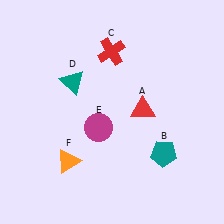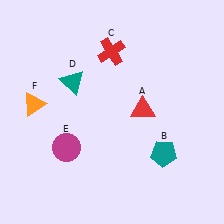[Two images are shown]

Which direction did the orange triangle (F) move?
The orange triangle (F) moved up.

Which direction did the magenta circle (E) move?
The magenta circle (E) moved left.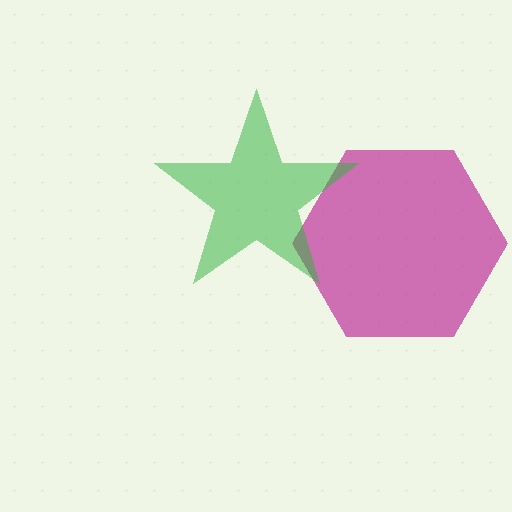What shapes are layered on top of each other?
The layered shapes are: a magenta hexagon, a green star.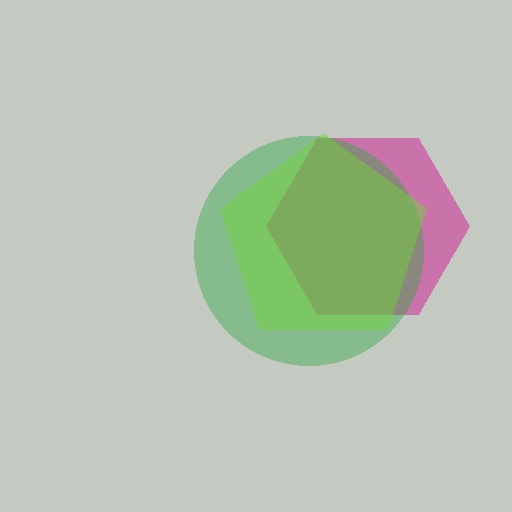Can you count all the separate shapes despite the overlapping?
Yes, there are 3 separate shapes.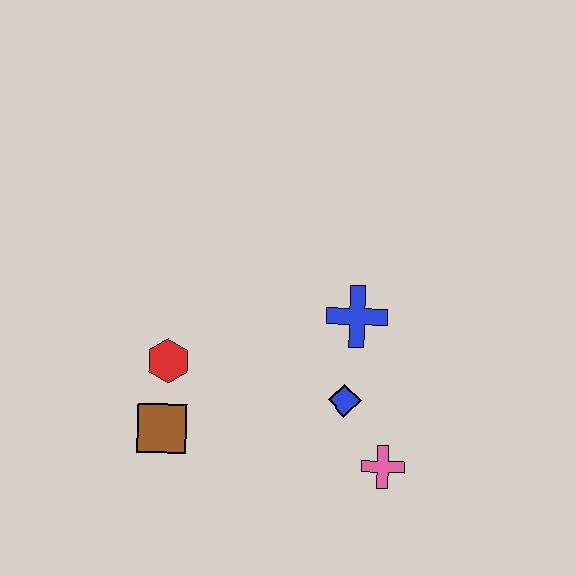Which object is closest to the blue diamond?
The pink cross is closest to the blue diamond.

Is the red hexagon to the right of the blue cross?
No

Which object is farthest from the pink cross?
The red hexagon is farthest from the pink cross.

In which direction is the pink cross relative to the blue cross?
The pink cross is below the blue cross.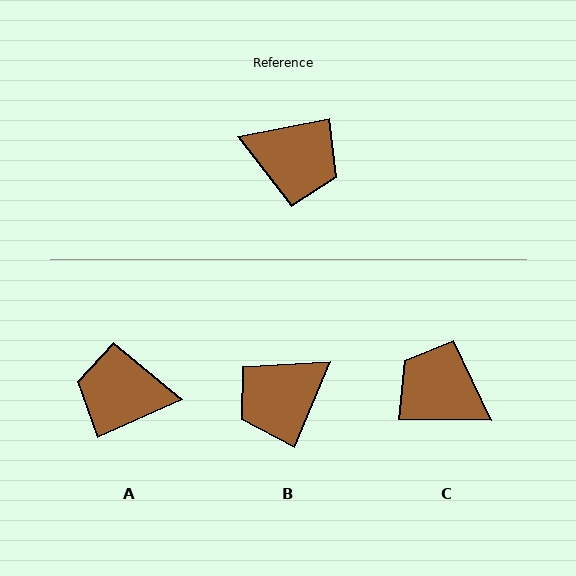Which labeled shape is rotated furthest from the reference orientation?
C, about 168 degrees away.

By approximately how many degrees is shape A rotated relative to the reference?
Approximately 167 degrees clockwise.